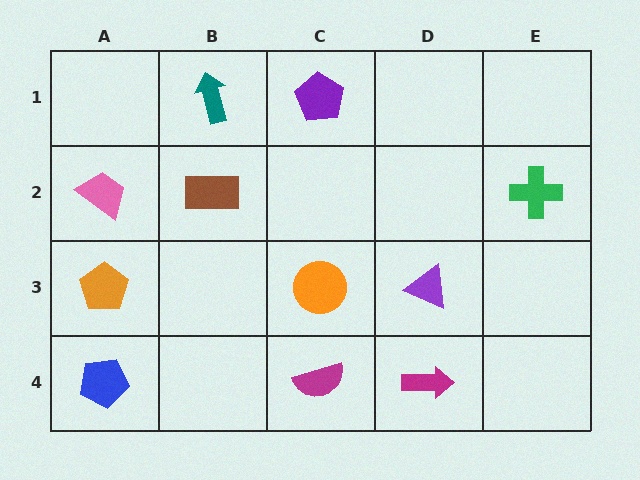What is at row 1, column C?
A purple pentagon.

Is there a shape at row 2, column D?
No, that cell is empty.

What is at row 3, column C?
An orange circle.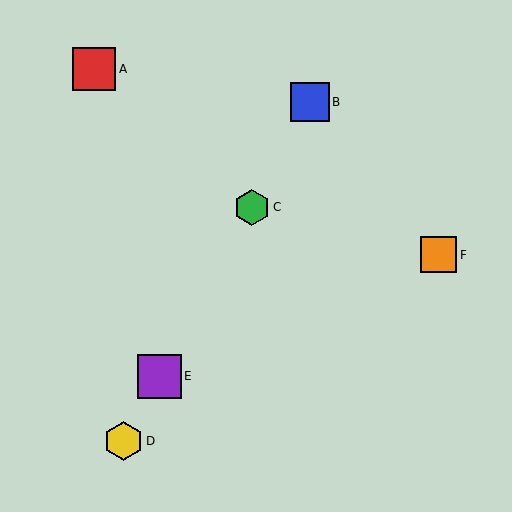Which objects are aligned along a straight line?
Objects B, C, D, E are aligned along a straight line.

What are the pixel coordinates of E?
Object E is at (159, 376).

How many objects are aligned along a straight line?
4 objects (B, C, D, E) are aligned along a straight line.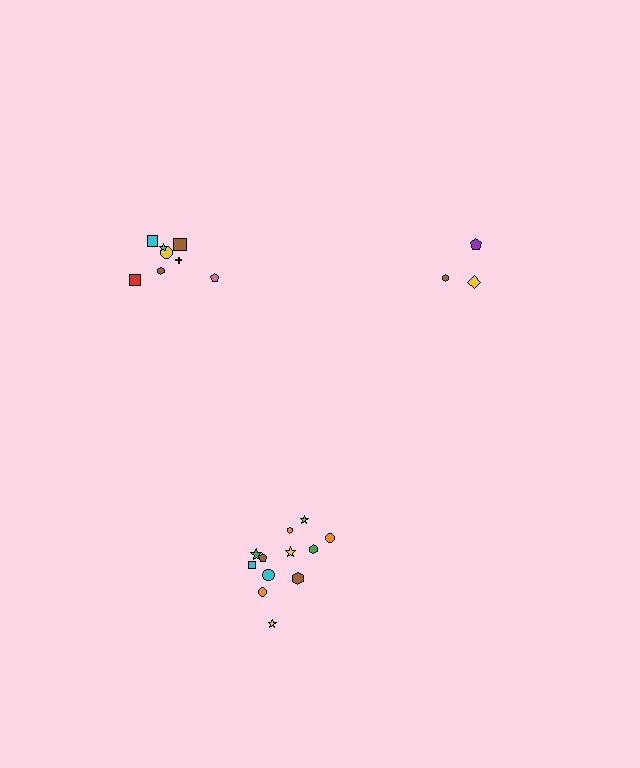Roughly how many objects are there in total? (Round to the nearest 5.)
Roughly 25 objects in total.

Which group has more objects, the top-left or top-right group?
The top-left group.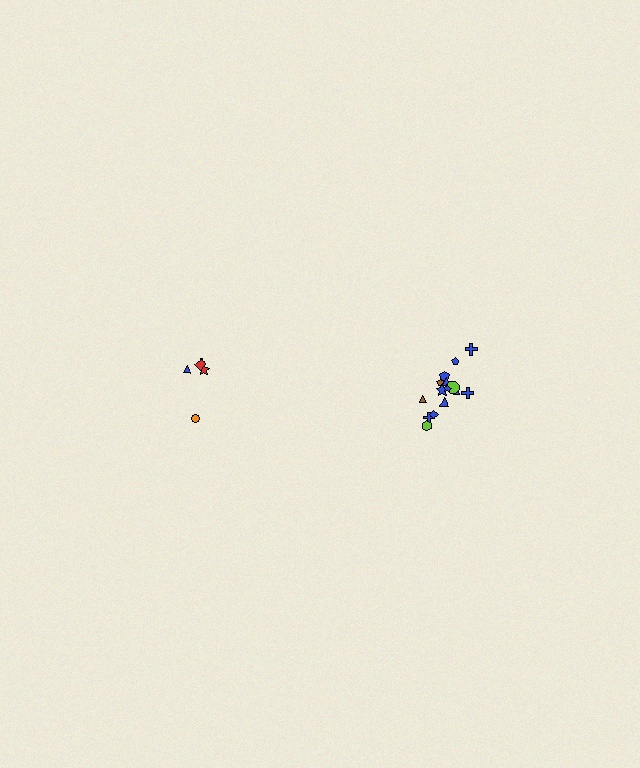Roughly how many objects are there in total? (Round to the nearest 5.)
Roughly 20 objects in total.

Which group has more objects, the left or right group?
The right group.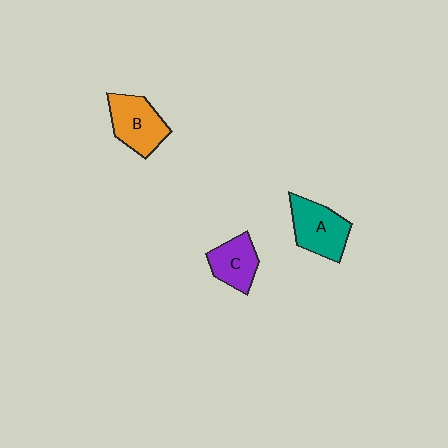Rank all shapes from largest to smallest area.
From largest to smallest: A (teal), B (orange), C (purple).